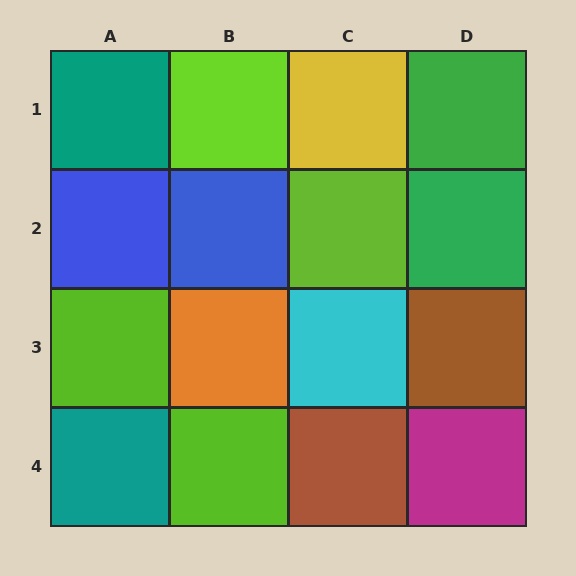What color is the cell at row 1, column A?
Teal.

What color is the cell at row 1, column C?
Yellow.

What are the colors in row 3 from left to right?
Lime, orange, cyan, brown.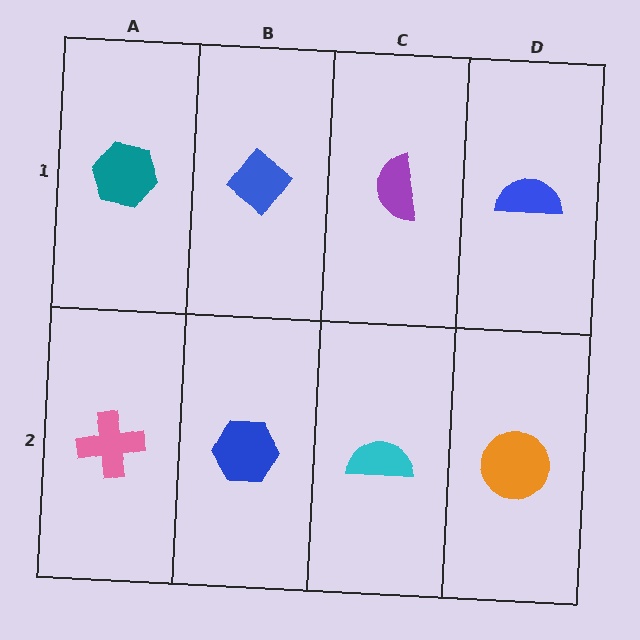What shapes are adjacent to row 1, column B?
A blue hexagon (row 2, column B), a teal hexagon (row 1, column A), a purple semicircle (row 1, column C).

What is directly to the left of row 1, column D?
A purple semicircle.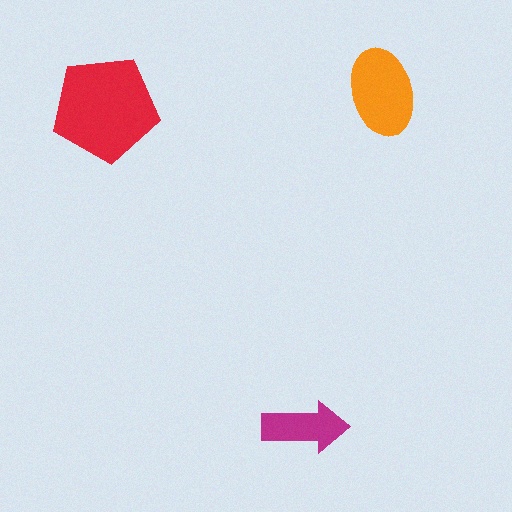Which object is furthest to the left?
The red pentagon is leftmost.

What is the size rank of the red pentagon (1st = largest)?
1st.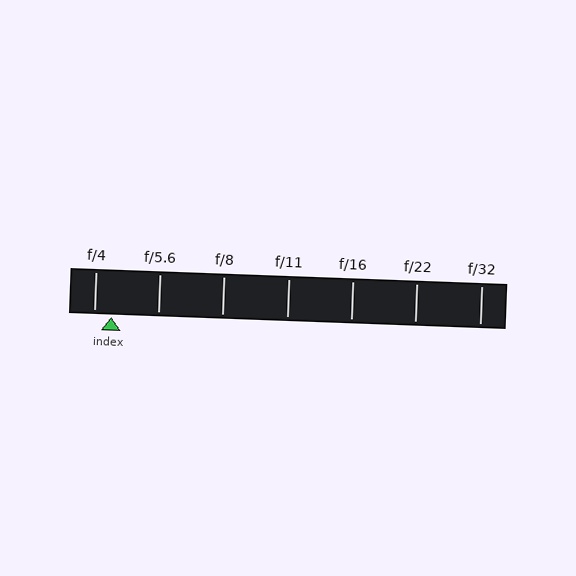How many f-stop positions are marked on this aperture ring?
There are 7 f-stop positions marked.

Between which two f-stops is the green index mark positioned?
The index mark is between f/4 and f/5.6.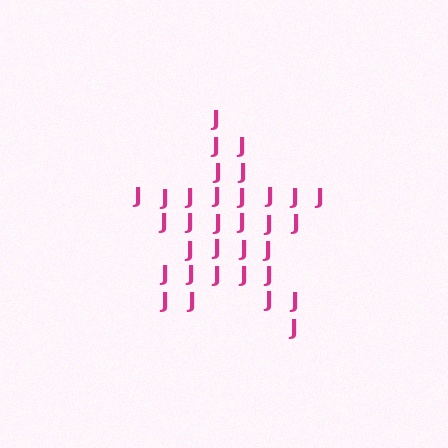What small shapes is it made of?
It is made of small letter J's.